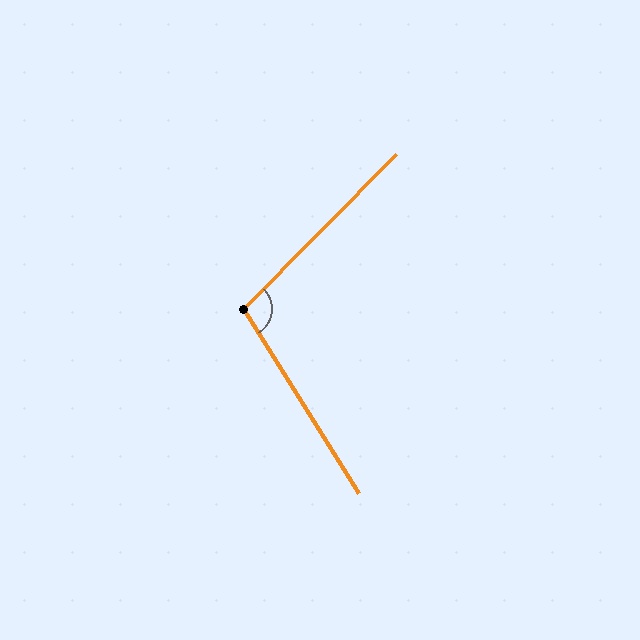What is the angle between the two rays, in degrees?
Approximately 103 degrees.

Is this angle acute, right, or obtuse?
It is obtuse.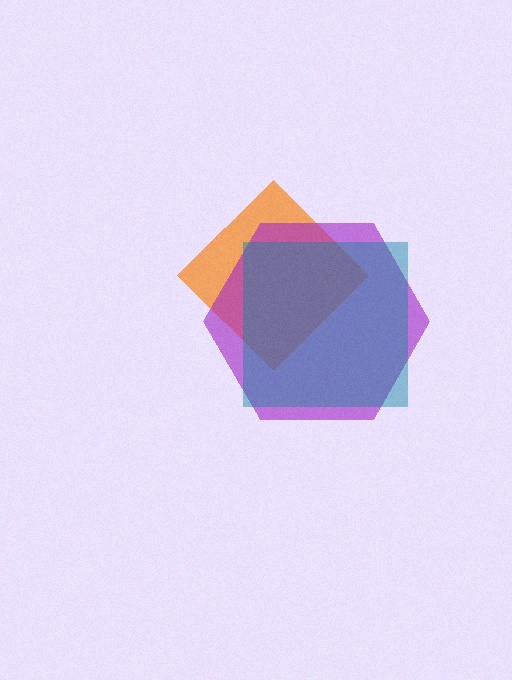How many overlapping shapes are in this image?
There are 3 overlapping shapes in the image.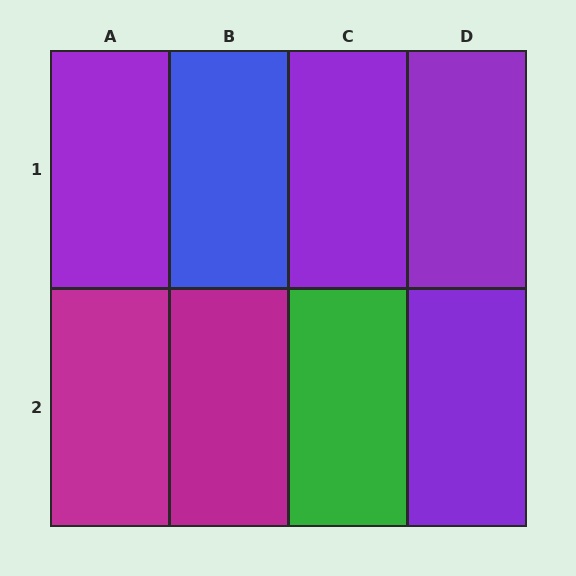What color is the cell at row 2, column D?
Purple.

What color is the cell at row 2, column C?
Green.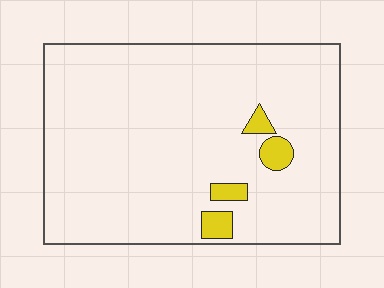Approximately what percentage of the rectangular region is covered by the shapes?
Approximately 5%.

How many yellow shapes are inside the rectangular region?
4.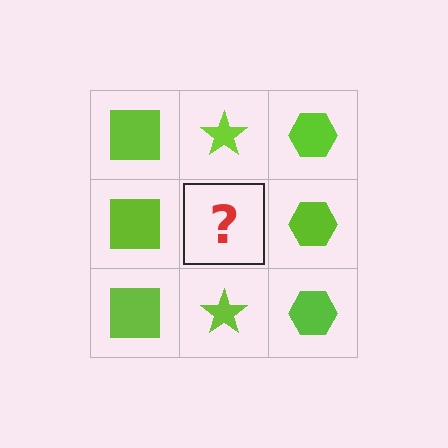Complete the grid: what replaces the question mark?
The question mark should be replaced with a lime star.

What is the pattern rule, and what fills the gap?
The rule is that each column has a consistent shape. The gap should be filled with a lime star.